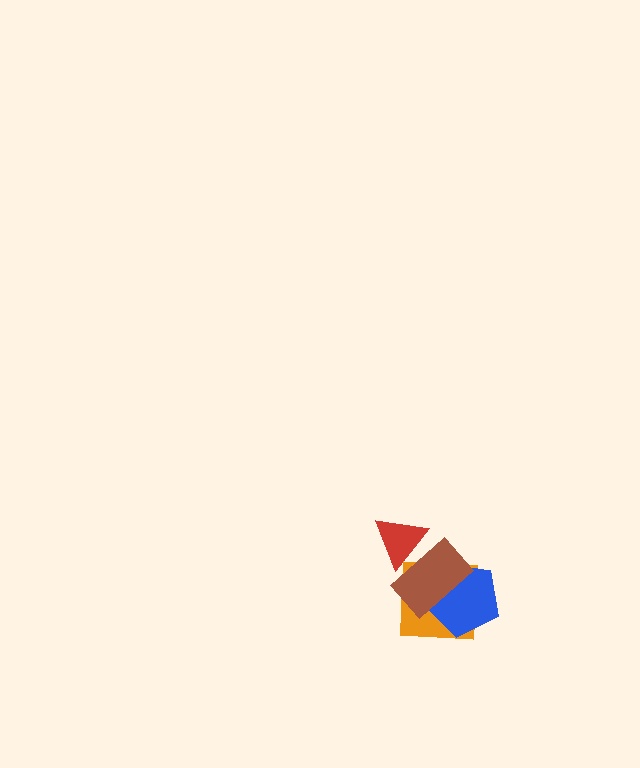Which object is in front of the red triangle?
The brown rectangle is in front of the red triangle.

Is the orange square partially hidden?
Yes, it is partially covered by another shape.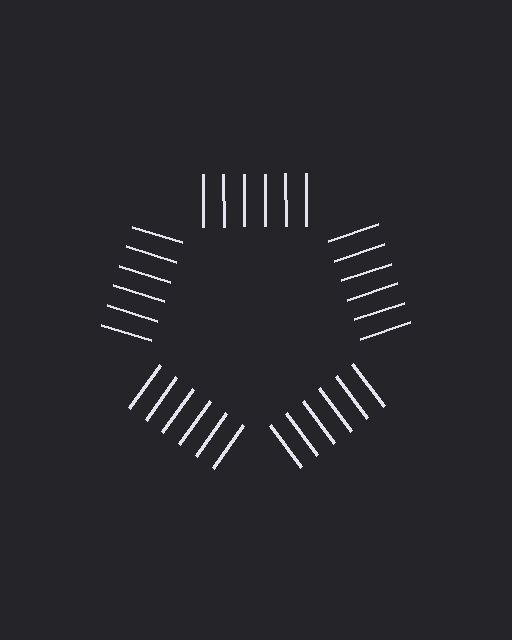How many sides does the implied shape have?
5 sides — the line-ends trace a pentagon.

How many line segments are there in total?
30 — 6 along each of the 5 edges.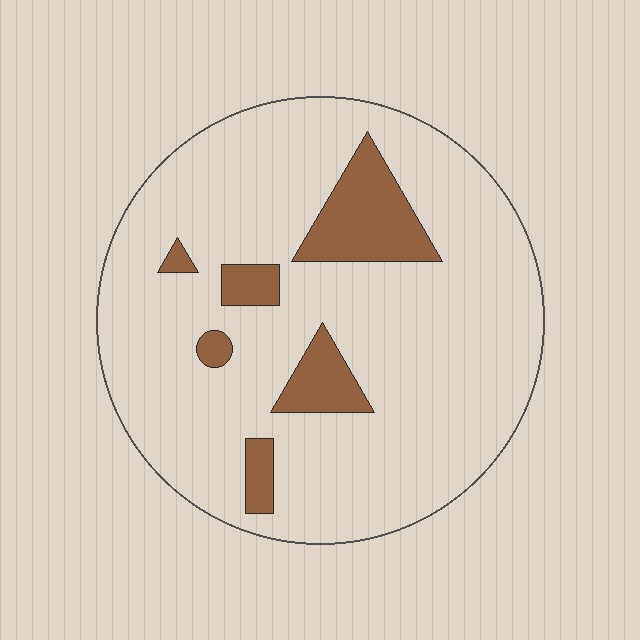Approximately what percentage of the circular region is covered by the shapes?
Approximately 15%.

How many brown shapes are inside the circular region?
6.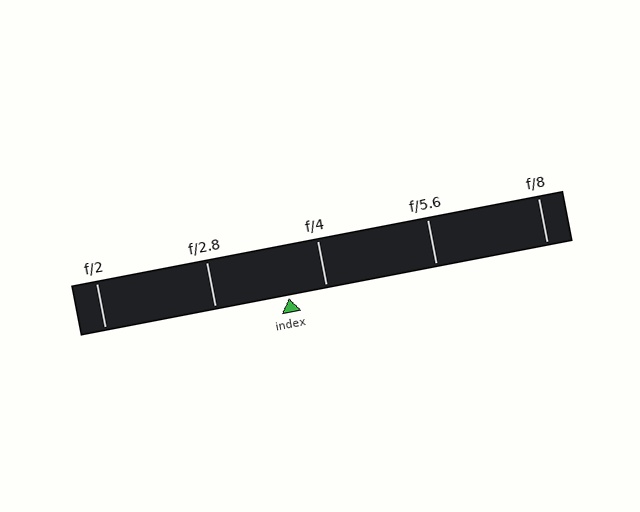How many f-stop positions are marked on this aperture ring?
There are 5 f-stop positions marked.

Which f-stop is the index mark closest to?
The index mark is closest to f/4.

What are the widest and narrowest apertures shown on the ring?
The widest aperture shown is f/2 and the narrowest is f/8.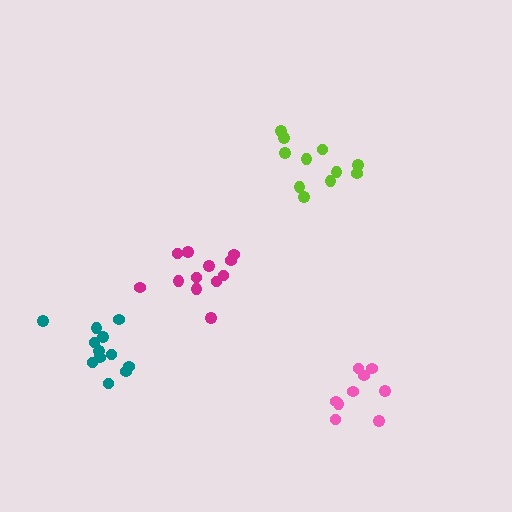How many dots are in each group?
Group 1: 12 dots, Group 2: 12 dots, Group 3: 11 dots, Group 4: 9 dots (44 total).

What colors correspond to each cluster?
The clusters are colored: teal, magenta, lime, pink.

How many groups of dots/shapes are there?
There are 4 groups.